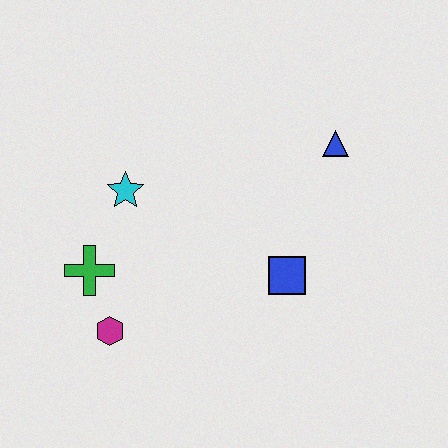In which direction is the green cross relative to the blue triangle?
The green cross is to the left of the blue triangle.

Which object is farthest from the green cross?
The blue triangle is farthest from the green cross.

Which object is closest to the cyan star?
The green cross is closest to the cyan star.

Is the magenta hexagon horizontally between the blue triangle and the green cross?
Yes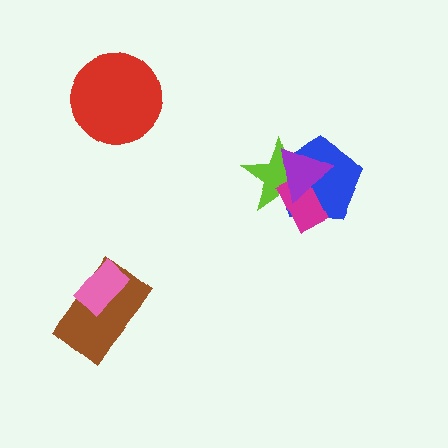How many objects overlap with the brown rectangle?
1 object overlaps with the brown rectangle.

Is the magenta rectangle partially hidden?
Yes, it is partially covered by another shape.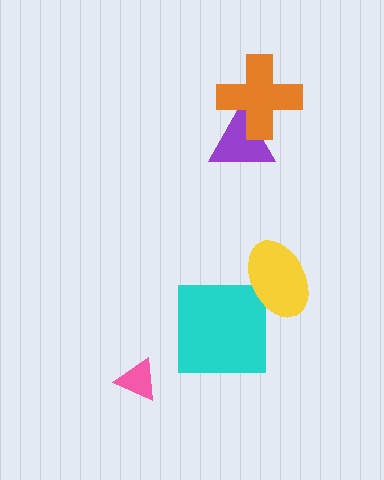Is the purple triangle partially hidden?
Yes, it is partially covered by another shape.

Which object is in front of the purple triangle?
The orange cross is in front of the purple triangle.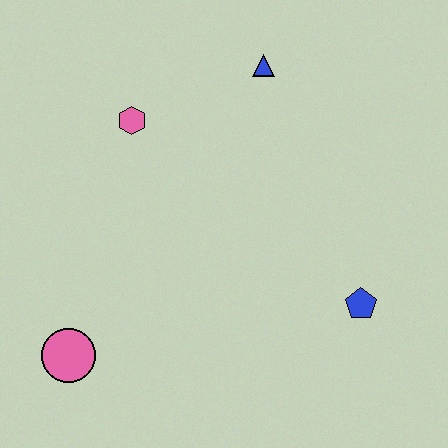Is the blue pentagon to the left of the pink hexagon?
No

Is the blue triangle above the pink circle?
Yes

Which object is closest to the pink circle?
The pink hexagon is closest to the pink circle.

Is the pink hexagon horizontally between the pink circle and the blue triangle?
Yes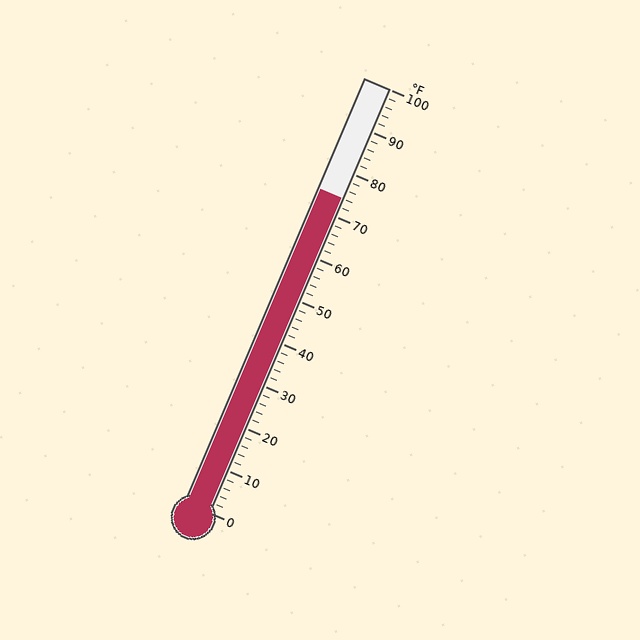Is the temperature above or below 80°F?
The temperature is below 80°F.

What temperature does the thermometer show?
The thermometer shows approximately 74°F.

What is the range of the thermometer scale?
The thermometer scale ranges from 0°F to 100°F.